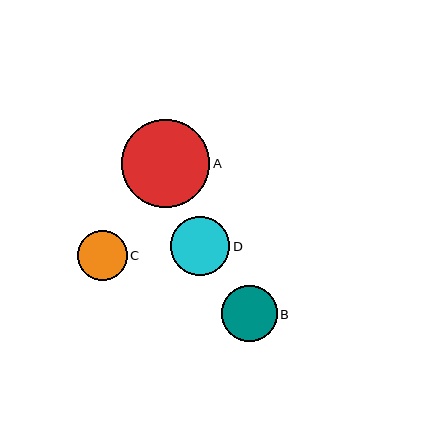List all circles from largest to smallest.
From largest to smallest: A, D, B, C.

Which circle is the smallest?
Circle C is the smallest with a size of approximately 50 pixels.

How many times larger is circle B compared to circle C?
Circle B is approximately 1.1 times the size of circle C.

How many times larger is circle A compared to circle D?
Circle A is approximately 1.5 times the size of circle D.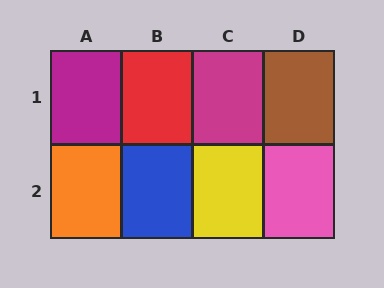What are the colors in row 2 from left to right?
Orange, blue, yellow, pink.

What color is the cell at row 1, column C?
Magenta.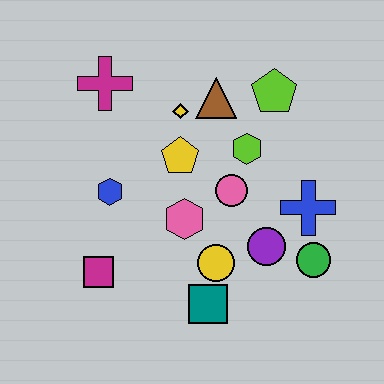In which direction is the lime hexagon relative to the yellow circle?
The lime hexagon is above the yellow circle.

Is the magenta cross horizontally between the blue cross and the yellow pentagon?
No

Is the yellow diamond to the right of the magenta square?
Yes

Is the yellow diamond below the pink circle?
No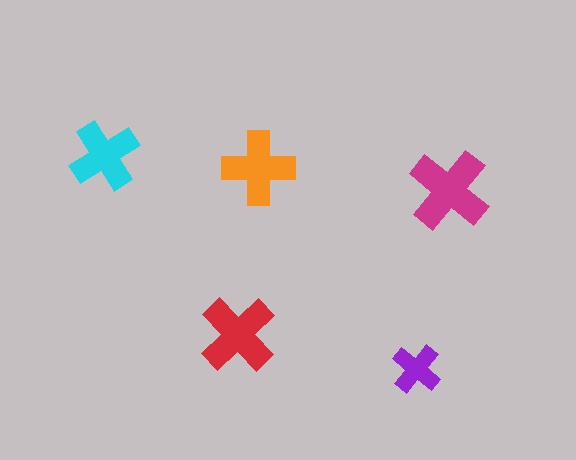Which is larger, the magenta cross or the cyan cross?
The magenta one.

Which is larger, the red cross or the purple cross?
The red one.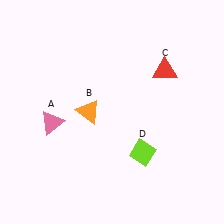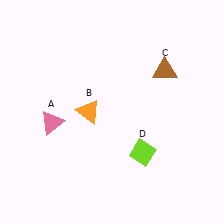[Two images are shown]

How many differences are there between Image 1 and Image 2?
There is 1 difference between the two images.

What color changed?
The triangle (C) changed from red in Image 1 to brown in Image 2.